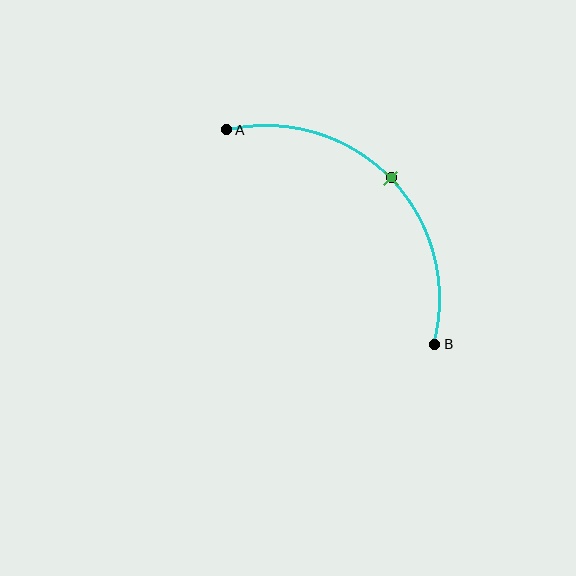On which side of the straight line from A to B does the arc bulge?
The arc bulges above and to the right of the straight line connecting A and B.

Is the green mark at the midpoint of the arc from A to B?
Yes. The green mark lies on the arc at equal arc-length from both A and B — it is the arc midpoint.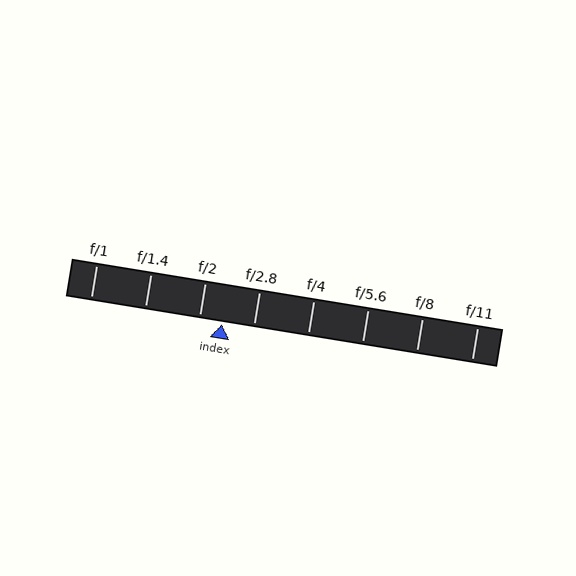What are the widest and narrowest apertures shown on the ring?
The widest aperture shown is f/1 and the narrowest is f/11.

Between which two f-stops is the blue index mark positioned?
The index mark is between f/2 and f/2.8.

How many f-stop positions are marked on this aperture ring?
There are 8 f-stop positions marked.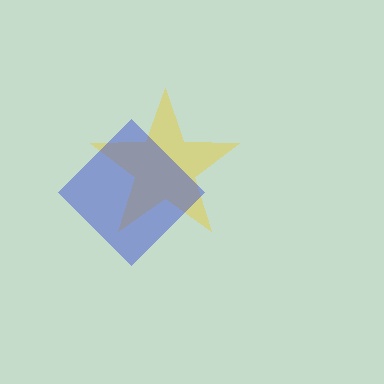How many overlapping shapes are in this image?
There are 2 overlapping shapes in the image.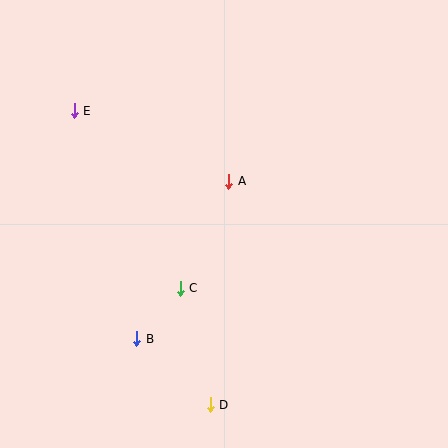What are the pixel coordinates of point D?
Point D is at (210, 405).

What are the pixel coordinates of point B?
Point B is at (137, 339).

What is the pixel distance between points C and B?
The distance between C and B is 67 pixels.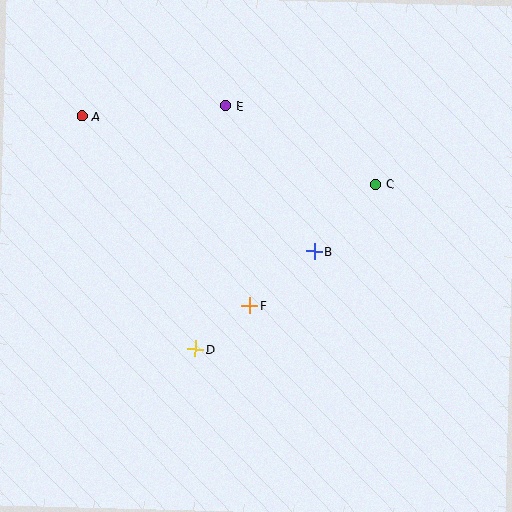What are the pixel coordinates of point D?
Point D is at (195, 349).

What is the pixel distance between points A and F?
The distance between A and F is 253 pixels.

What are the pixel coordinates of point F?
Point F is at (249, 306).